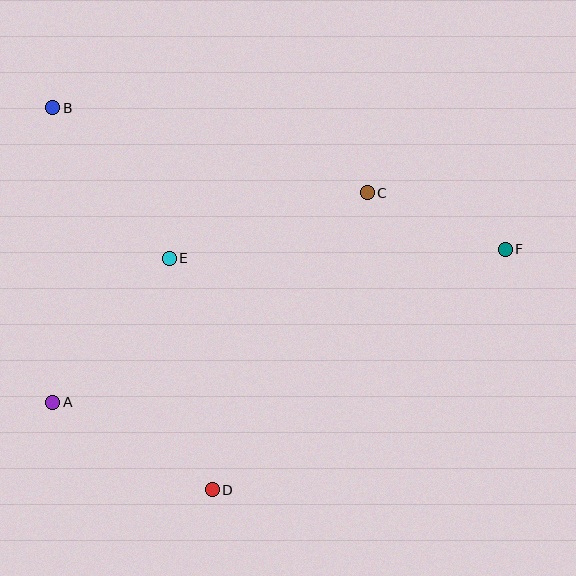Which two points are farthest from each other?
Points A and F are farthest from each other.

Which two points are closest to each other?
Points C and F are closest to each other.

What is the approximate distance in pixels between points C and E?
The distance between C and E is approximately 209 pixels.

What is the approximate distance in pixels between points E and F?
The distance between E and F is approximately 336 pixels.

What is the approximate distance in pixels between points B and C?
The distance between B and C is approximately 326 pixels.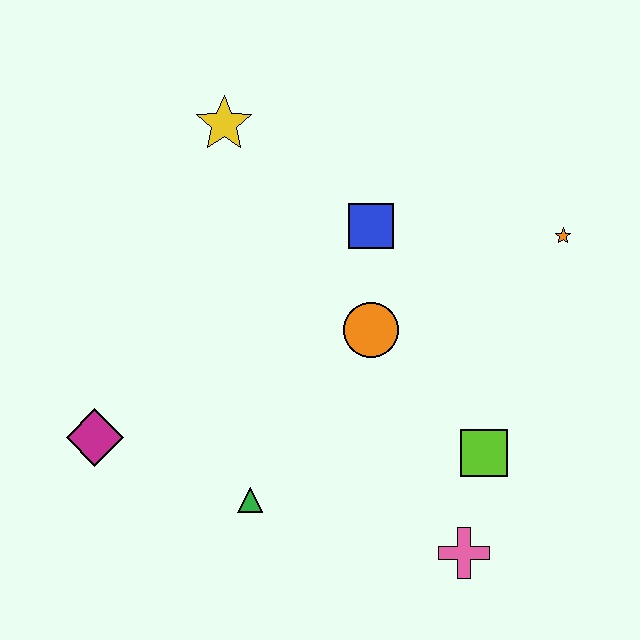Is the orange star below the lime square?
No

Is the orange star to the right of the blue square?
Yes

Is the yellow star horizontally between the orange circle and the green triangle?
No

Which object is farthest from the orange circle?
The magenta diamond is farthest from the orange circle.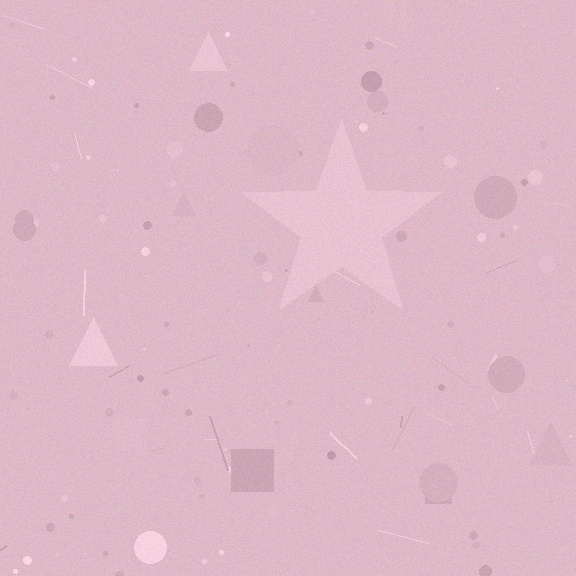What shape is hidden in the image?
A star is hidden in the image.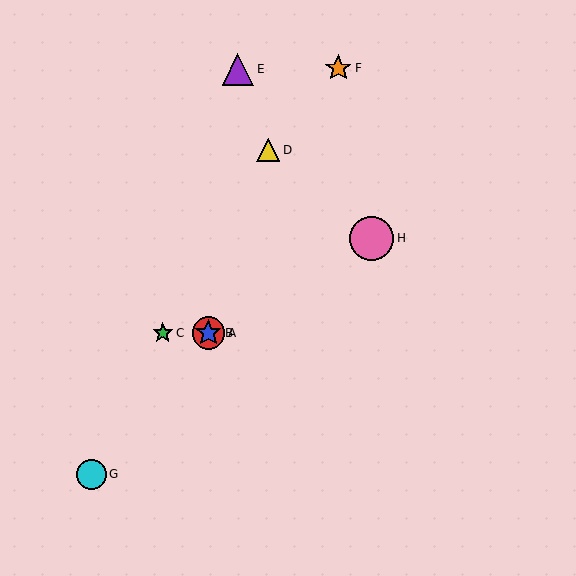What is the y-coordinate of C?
Object C is at y≈333.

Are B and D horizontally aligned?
No, B is at y≈333 and D is at y≈150.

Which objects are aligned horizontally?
Objects A, B, C are aligned horizontally.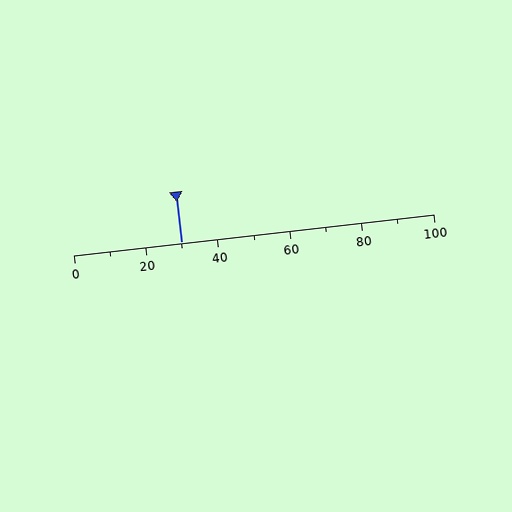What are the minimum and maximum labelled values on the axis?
The axis runs from 0 to 100.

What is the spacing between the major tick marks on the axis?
The major ticks are spaced 20 apart.